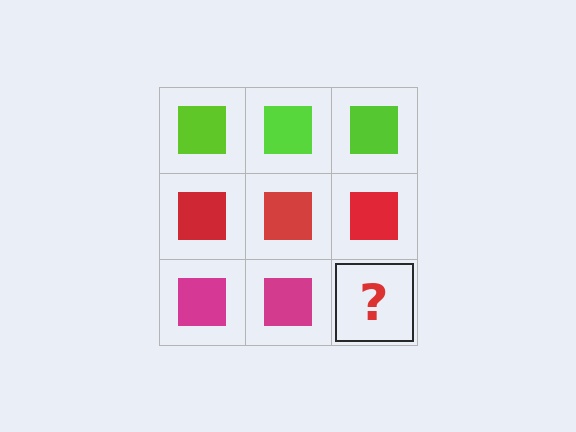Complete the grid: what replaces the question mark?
The question mark should be replaced with a magenta square.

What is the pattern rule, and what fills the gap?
The rule is that each row has a consistent color. The gap should be filled with a magenta square.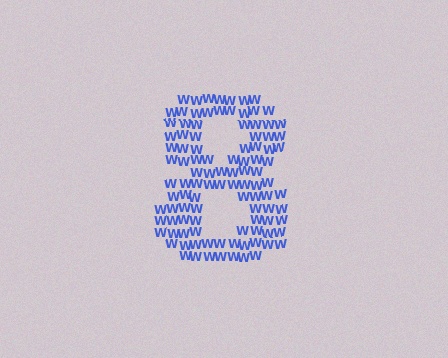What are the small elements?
The small elements are letter W's.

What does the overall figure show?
The overall figure shows the digit 8.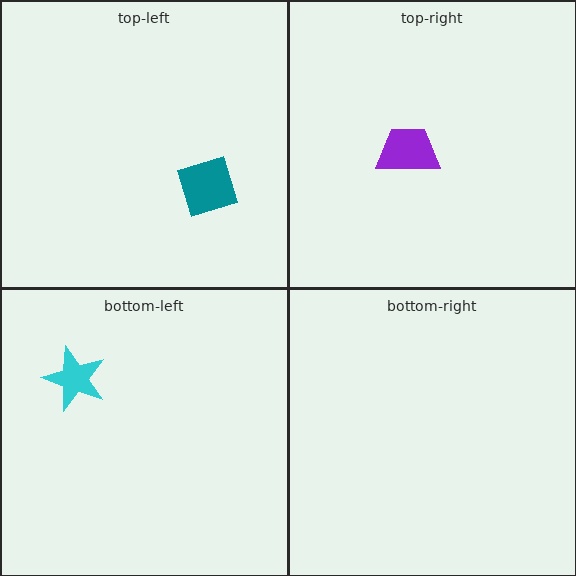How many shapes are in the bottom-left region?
1.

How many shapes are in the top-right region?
1.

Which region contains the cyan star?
The bottom-left region.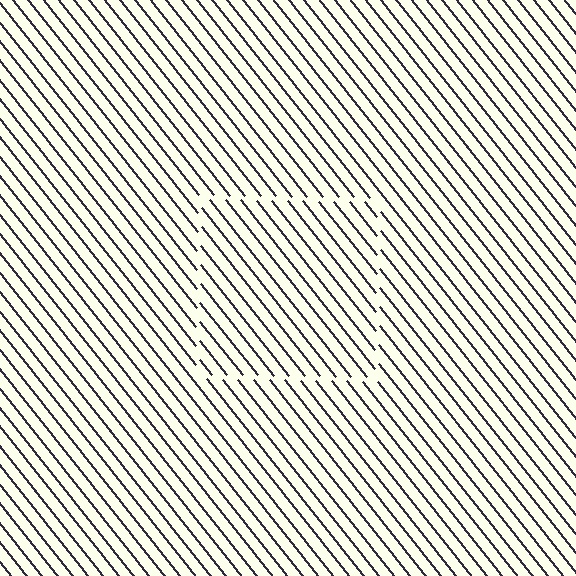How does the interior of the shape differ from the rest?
The interior of the shape contains the same grating, shifted by half a period — the contour is defined by the phase discontinuity where line-ends from the inner and outer gratings abut.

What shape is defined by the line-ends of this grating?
An illusory square. The interior of the shape contains the same grating, shifted by half a period — the contour is defined by the phase discontinuity where line-ends from the inner and outer gratings abut.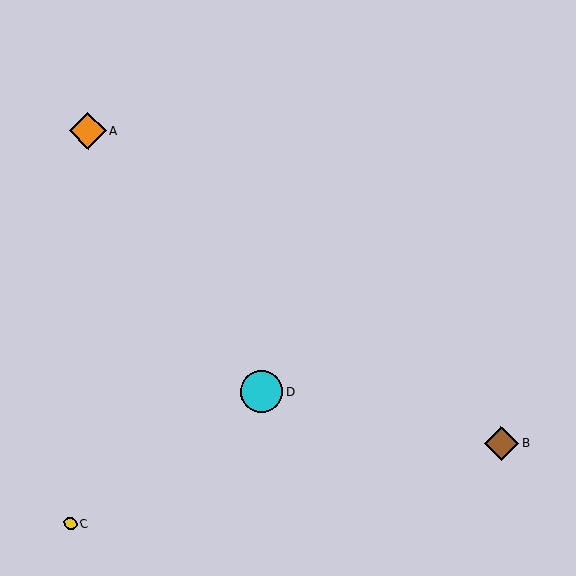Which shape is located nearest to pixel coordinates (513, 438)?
The brown diamond (labeled B) at (501, 443) is nearest to that location.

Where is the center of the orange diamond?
The center of the orange diamond is at (88, 131).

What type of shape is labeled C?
Shape C is a yellow circle.